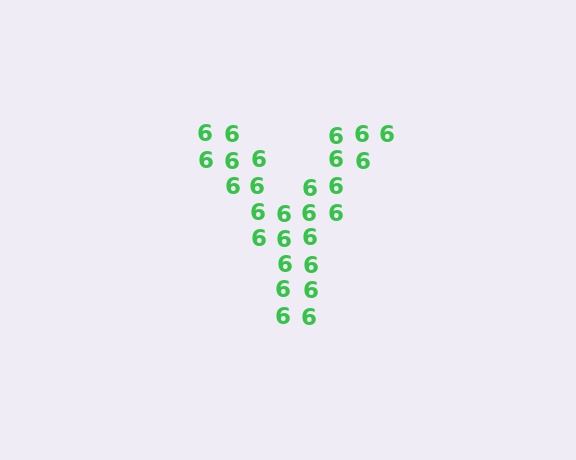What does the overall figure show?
The overall figure shows the letter Y.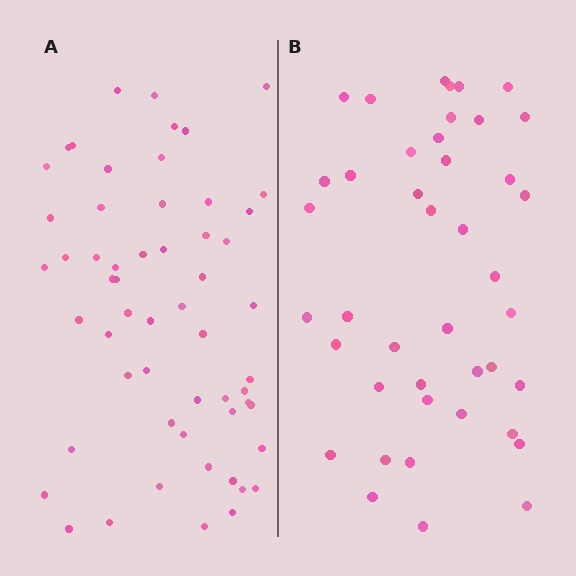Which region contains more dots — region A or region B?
Region A (the left region) has more dots.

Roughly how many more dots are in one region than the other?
Region A has approximately 15 more dots than region B.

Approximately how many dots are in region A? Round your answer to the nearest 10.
About 60 dots. (The exact count is 57, which rounds to 60.)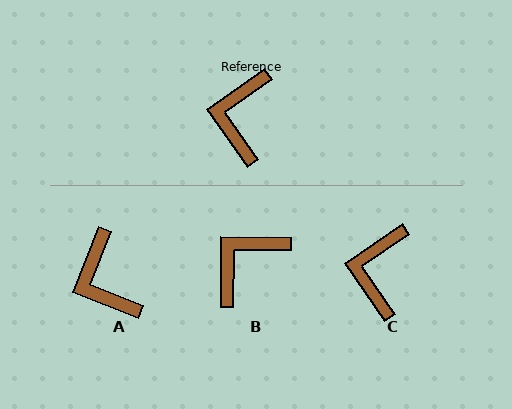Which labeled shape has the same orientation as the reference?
C.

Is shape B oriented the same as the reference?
No, it is off by about 35 degrees.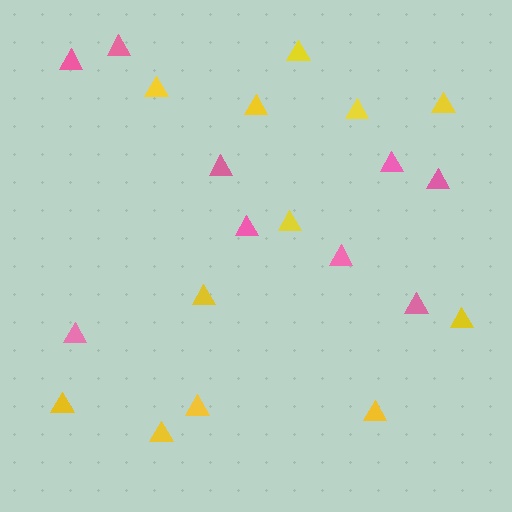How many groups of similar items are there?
There are 2 groups: one group of pink triangles (9) and one group of yellow triangles (12).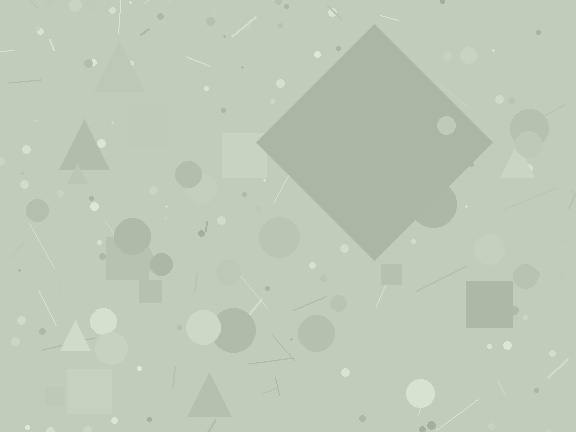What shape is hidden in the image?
A diamond is hidden in the image.